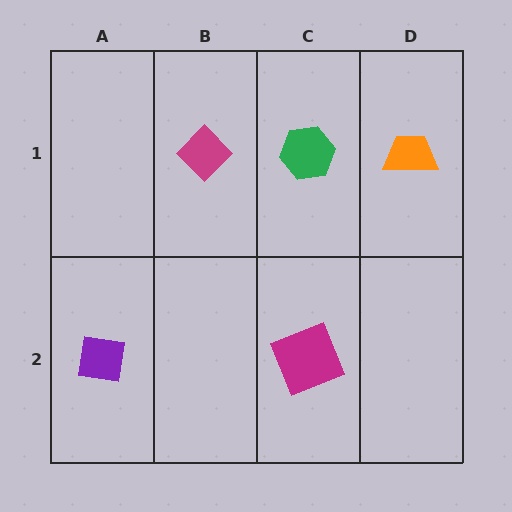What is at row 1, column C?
A green hexagon.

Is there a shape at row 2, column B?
No, that cell is empty.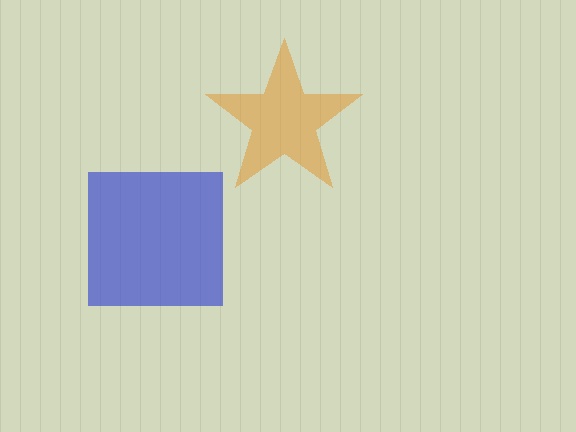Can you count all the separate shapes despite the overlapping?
Yes, there are 2 separate shapes.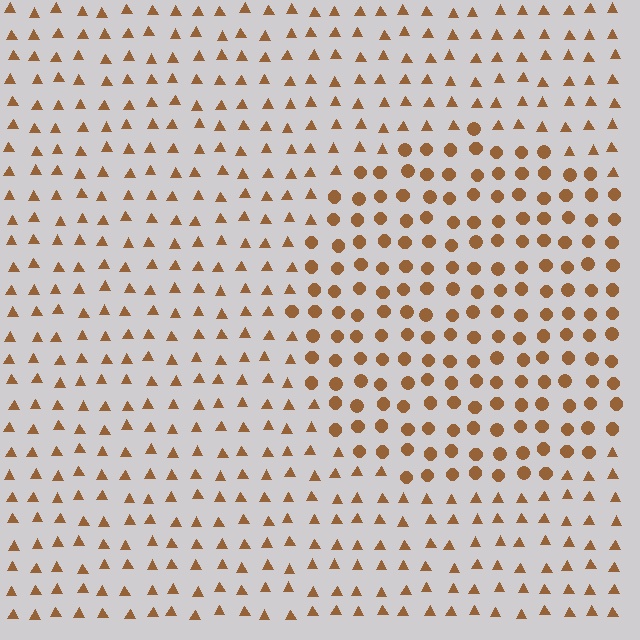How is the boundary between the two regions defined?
The boundary is defined by a change in element shape: circles inside vs. triangles outside. All elements share the same color and spacing.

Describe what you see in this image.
The image is filled with small brown elements arranged in a uniform grid. A circle-shaped region contains circles, while the surrounding area contains triangles. The boundary is defined purely by the change in element shape.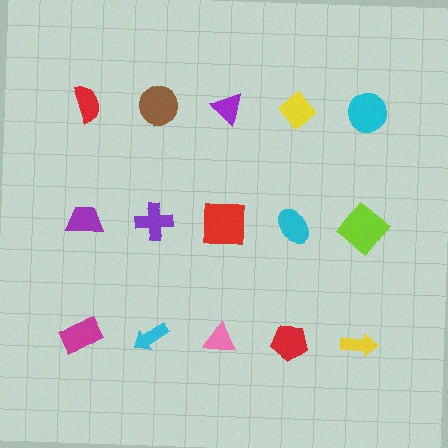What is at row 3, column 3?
A pink triangle.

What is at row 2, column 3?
A red square.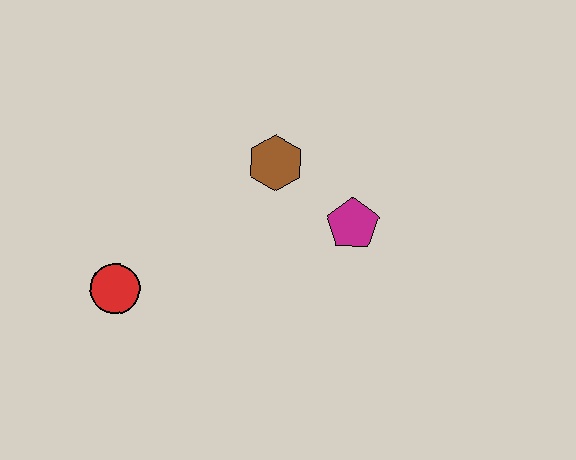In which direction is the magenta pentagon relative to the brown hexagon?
The magenta pentagon is to the right of the brown hexagon.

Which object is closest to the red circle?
The brown hexagon is closest to the red circle.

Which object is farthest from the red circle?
The magenta pentagon is farthest from the red circle.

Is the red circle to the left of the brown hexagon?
Yes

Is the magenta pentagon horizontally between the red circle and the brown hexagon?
No